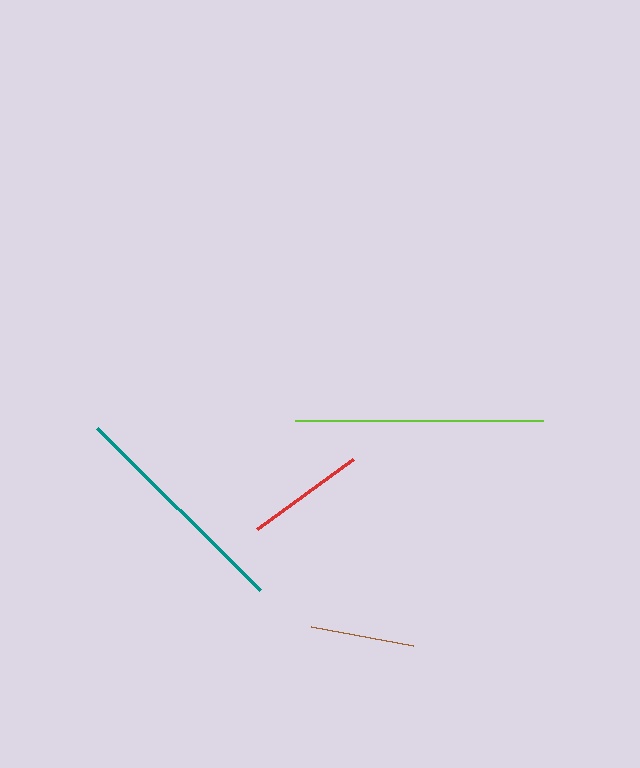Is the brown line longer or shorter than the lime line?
The lime line is longer than the brown line.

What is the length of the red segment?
The red segment is approximately 119 pixels long.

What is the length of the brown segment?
The brown segment is approximately 103 pixels long.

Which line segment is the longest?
The lime line is the longest at approximately 248 pixels.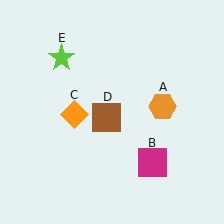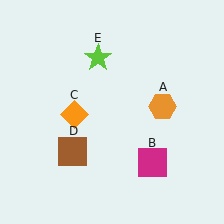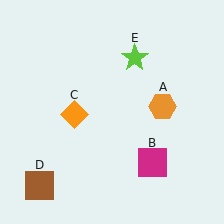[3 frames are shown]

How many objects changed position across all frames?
2 objects changed position: brown square (object D), lime star (object E).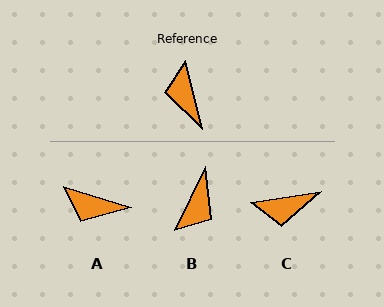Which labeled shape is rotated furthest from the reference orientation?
B, about 139 degrees away.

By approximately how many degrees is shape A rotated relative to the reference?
Approximately 59 degrees counter-clockwise.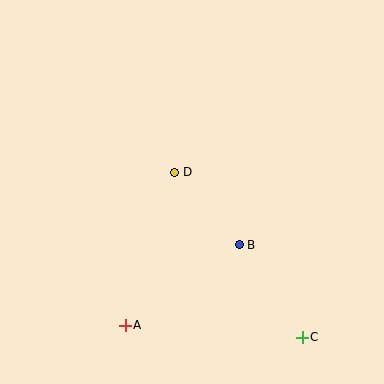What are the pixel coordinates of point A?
Point A is at (125, 325).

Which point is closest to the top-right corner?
Point D is closest to the top-right corner.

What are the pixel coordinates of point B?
Point B is at (239, 245).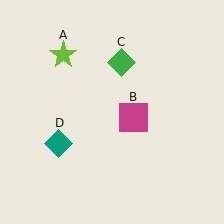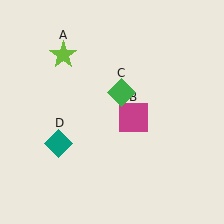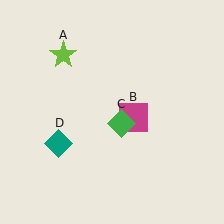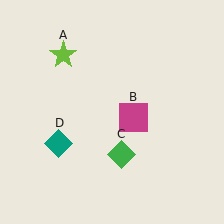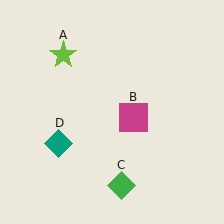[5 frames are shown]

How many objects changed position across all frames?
1 object changed position: green diamond (object C).